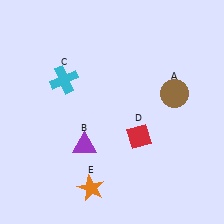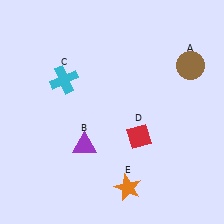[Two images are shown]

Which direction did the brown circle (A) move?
The brown circle (A) moved up.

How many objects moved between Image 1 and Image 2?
2 objects moved between the two images.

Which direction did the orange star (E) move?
The orange star (E) moved right.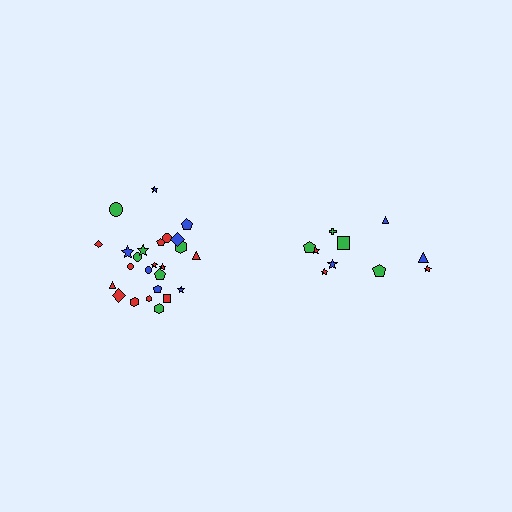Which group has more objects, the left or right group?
The left group.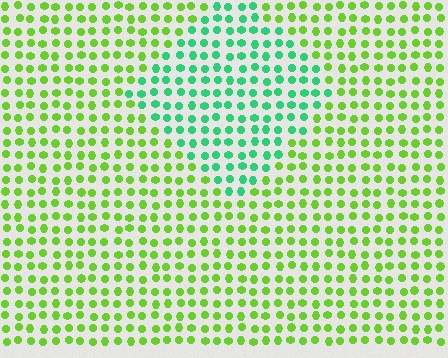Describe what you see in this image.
The image is filled with small lime elements in a uniform arrangement. A diamond-shaped region is visible where the elements are tinted to a slightly different hue, forming a subtle color boundary.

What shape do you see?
I see a diamond.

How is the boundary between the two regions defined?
The boundary is defined purely by a slight shift in hue (about 49 degrees). Spacing, size, and orientation are identical on both sides.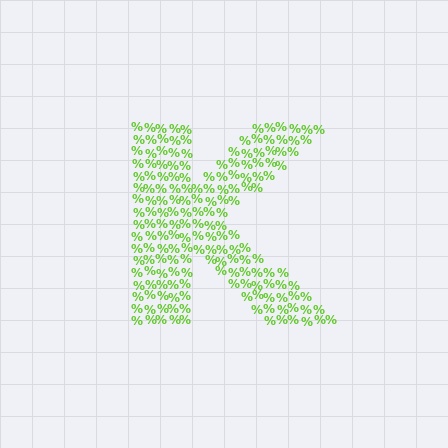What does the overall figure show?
The overall figure shows the letter K.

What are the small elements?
The small elements are percent signs.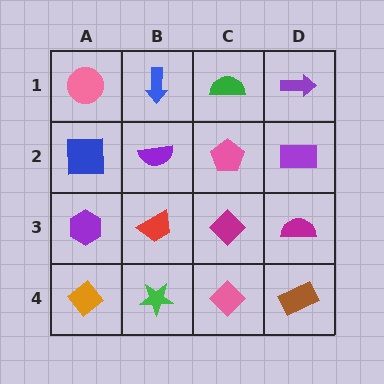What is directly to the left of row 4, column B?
An orange diamond.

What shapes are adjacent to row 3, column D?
A purple rectangle (row 2, column D), a brown rectangle (row 4, column D), a magenta diamond (row 3, column C).